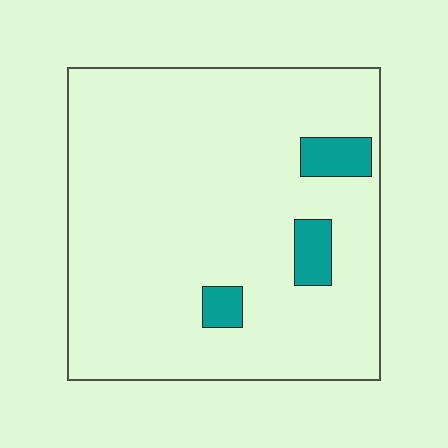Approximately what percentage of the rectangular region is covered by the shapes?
Approximately 5%.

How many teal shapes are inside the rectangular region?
3.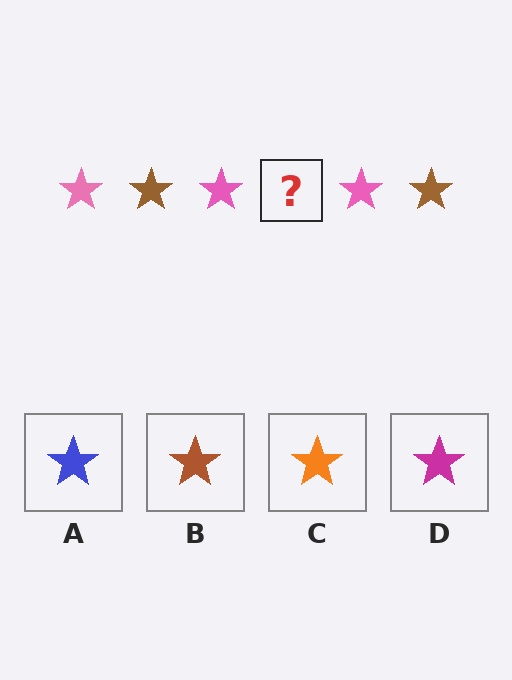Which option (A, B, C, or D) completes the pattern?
B.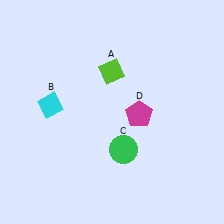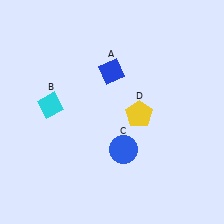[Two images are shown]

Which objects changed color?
A changed from lime to blue. C changed from green to blue. D changed from magenta to yellow.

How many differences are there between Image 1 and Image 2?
There are 3 differences between the two images.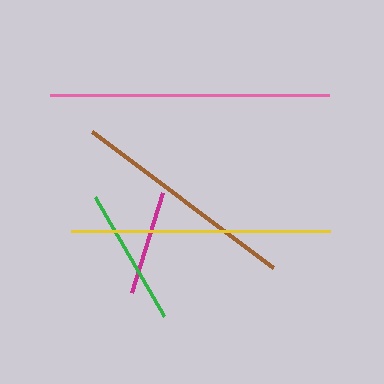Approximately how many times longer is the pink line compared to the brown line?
The pink line is approximately 1.2 times the length of the brown line.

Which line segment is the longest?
The pink line is the longest at approximately 279 pixels.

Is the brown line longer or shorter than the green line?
The brown line is longer than the green line.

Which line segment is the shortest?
The magenta line is the shortest at approximately 105 pixels.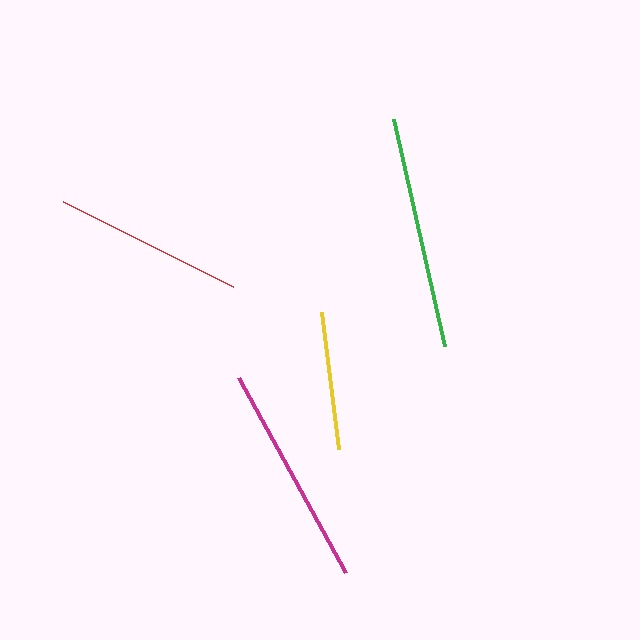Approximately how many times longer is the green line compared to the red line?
The green line is approximately 1.2 times the length of the red line.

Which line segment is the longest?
The green line is the longest at approximately 233 pixels.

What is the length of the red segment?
The red segment is approximately 190 pixels long.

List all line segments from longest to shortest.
From longest to shortest: green, magenta, red, yellow.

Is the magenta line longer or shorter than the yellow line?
The magenta line is longer than the yellow line.